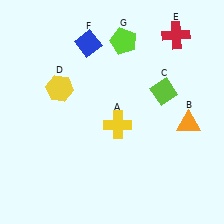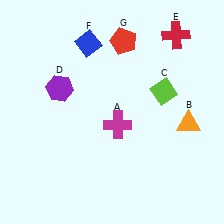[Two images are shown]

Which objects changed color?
A changed from yellow to magenta. D changed from yellow to purple. G changed from lime to red.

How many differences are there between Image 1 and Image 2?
There are 3 differences between the two images.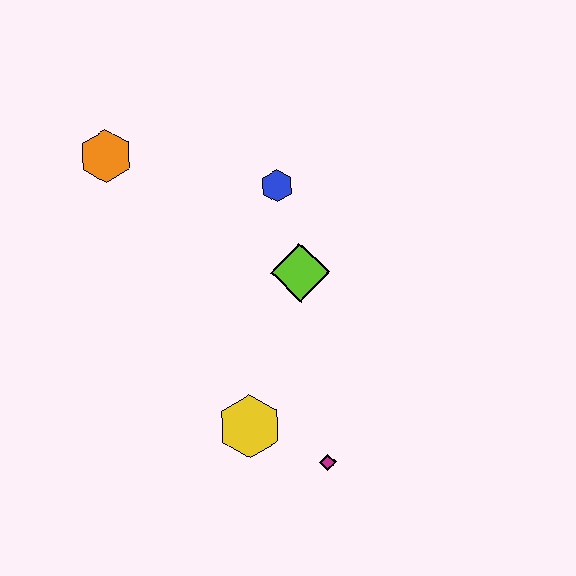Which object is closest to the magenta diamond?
The yellow hexagon is closest to the magenta diamond.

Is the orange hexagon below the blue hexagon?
No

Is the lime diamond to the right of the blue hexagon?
Yes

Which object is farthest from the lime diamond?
The orange hexagon is farthest from the lime diamond.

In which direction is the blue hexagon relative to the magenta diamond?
The blue hexagon is above the magenta diamond.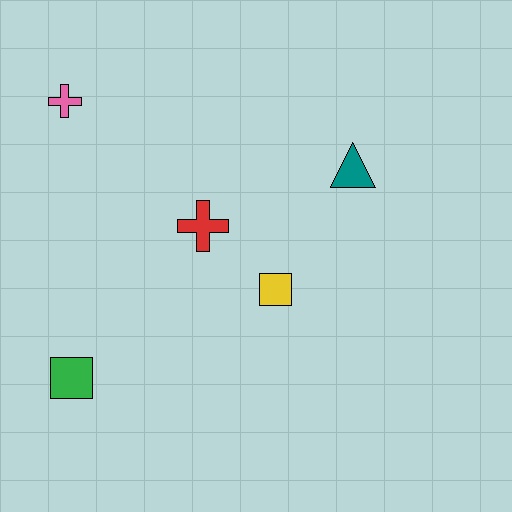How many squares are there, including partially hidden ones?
There are 2 squares.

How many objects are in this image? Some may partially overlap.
There are 5 objects.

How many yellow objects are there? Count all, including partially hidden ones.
There is 1 yellow object.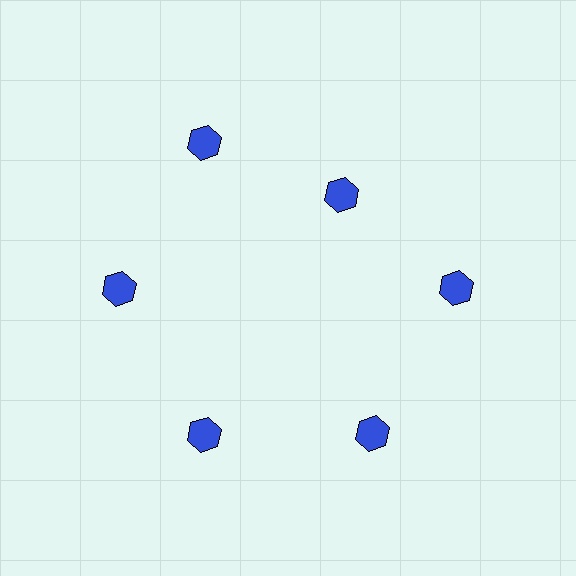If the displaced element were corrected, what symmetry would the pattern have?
It would have 6-fold rotational symmetry — the pattern would map onto itself every 60 degrees.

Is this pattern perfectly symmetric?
No. The 6 blue hexagons are arranged in a ring, but one element near the 1 o'clock position is pulled inward toward the center, breaking the 6-fold rotational symmetry.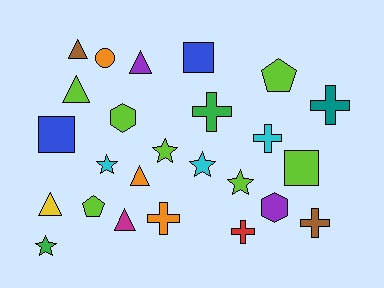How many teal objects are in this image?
There is 1 teal object.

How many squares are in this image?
There are 3 squares.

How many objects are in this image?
There are 25 objects.